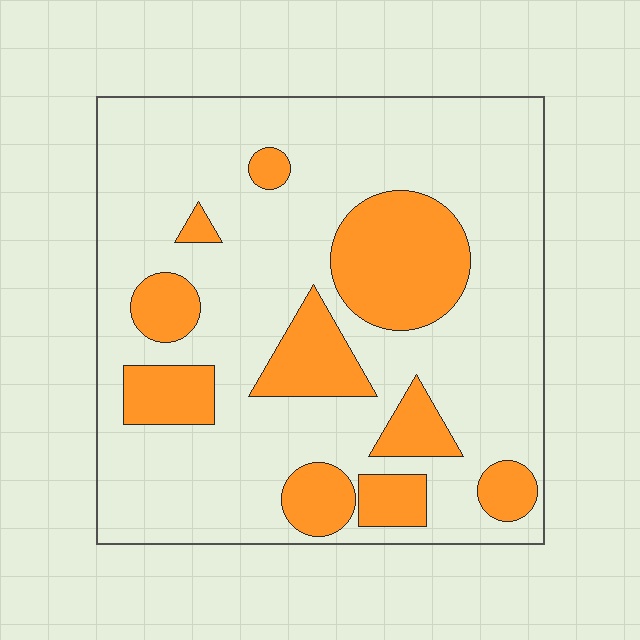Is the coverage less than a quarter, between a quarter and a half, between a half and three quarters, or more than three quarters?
Less than a quarter.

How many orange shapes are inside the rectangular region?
10.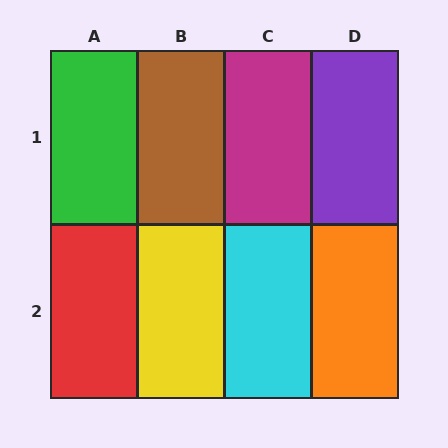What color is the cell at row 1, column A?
Green.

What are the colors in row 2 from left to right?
Red, yellow, cyan, orange.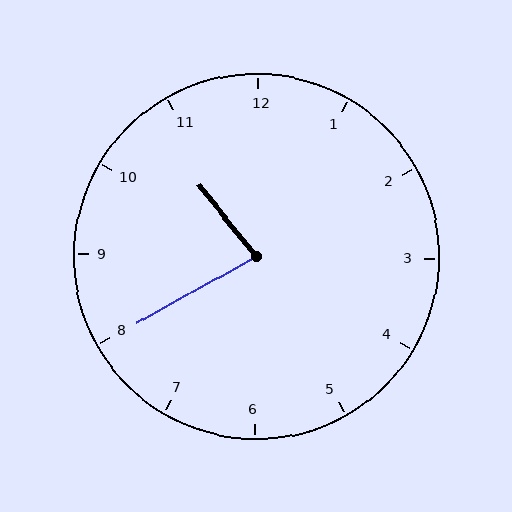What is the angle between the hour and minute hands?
Approximately 80 degrees.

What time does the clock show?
10:40.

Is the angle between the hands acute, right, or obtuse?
It is acute.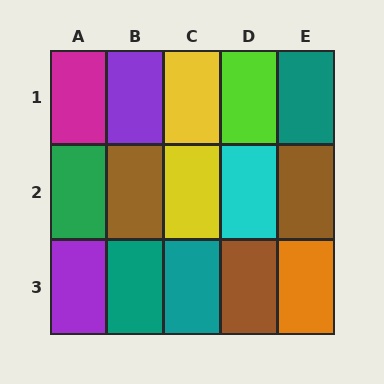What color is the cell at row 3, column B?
Teal.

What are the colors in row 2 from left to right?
Green, brown, yellow, cyan, brown.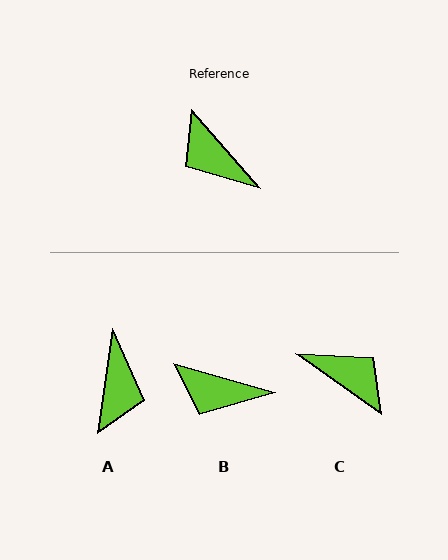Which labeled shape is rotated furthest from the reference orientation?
C, about 166 degrees away.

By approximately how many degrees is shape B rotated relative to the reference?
Approximately 33 degrees counter-clockwise.